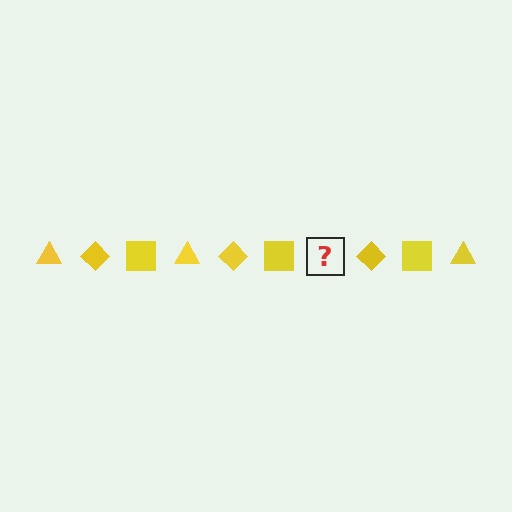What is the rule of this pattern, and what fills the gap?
The rule is that the pattern cycles through triangle, diamond, square shapes in yellow. The gap should be filled with a yellow triangle.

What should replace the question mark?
The question mark should be replaced with a yellow triangle.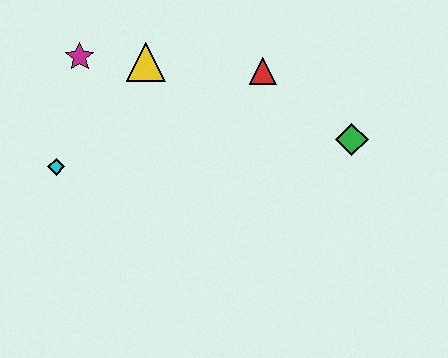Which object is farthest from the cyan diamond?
The green diamond is farthest from the cyan diamond.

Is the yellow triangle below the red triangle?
No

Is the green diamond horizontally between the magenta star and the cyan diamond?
No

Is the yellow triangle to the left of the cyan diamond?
No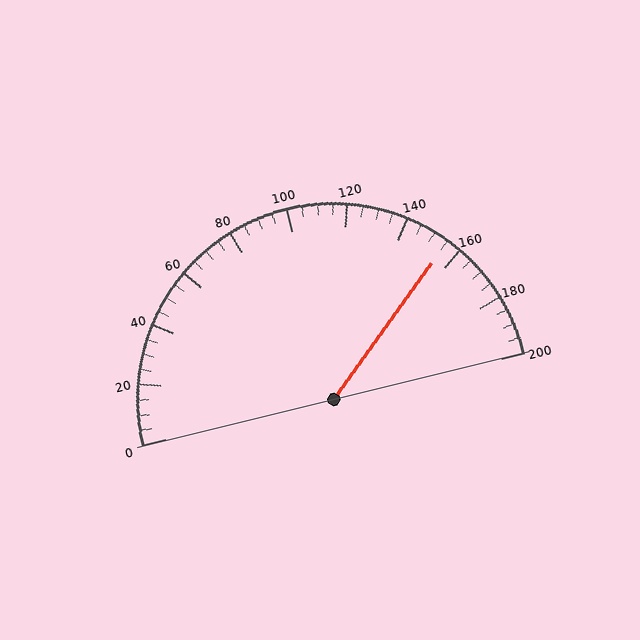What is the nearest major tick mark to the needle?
The nearest major tick mark is 160.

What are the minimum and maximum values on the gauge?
The gauge ranges from 0 to 200.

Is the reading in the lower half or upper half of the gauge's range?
The reading is in the upper half of the range (0 to 200).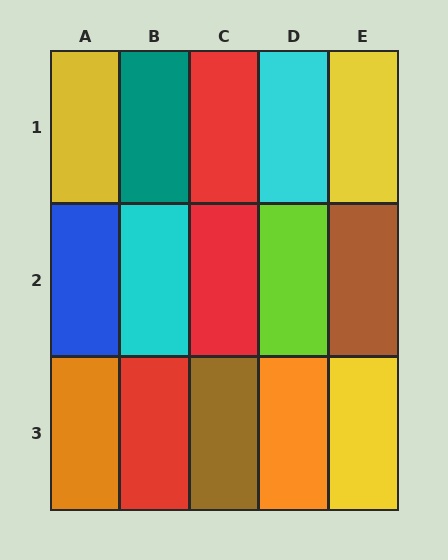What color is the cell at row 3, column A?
Orange.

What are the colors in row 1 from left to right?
Yellow, teal, red, cyan, yellow.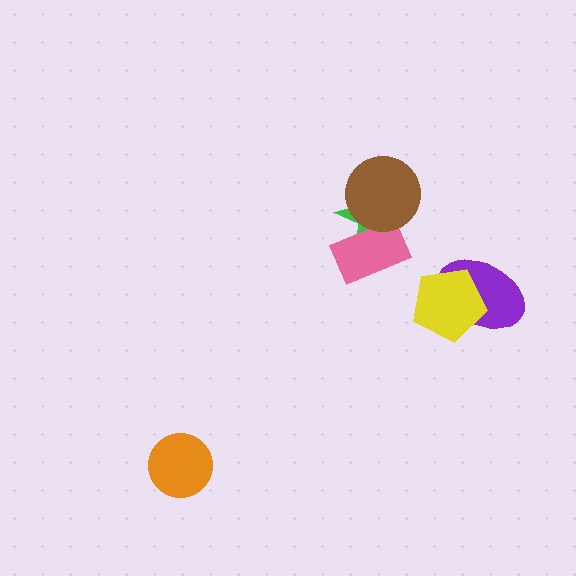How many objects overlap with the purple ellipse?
1 object overlaps with the purple ellipse.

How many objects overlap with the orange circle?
0 objects overlap with the orange circle.